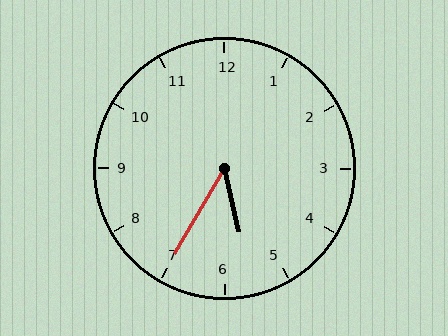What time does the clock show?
5:35.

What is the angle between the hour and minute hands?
Approximately 42 degrees.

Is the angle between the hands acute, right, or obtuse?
It is acute.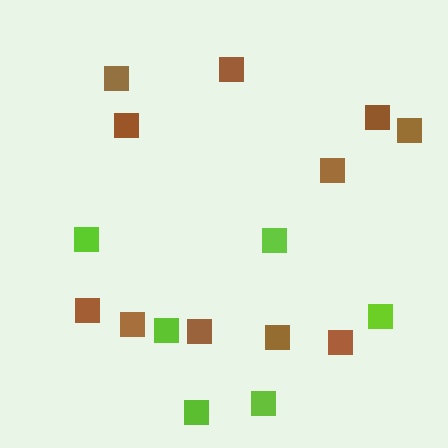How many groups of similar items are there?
There are 2 groups: one group of lime squares (6) and one group of brown squares (11).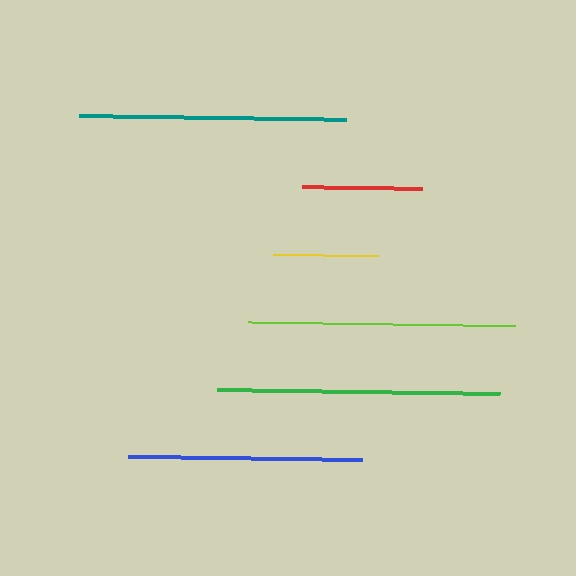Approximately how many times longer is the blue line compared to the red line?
The blue line is approximately 2.0 times the length of the red line.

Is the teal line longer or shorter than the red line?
The teal line is longer than the red line.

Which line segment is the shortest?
The yellow line is the shortest at approximately 106 pixels.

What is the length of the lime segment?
The lime segment is approximately 268 pixels long.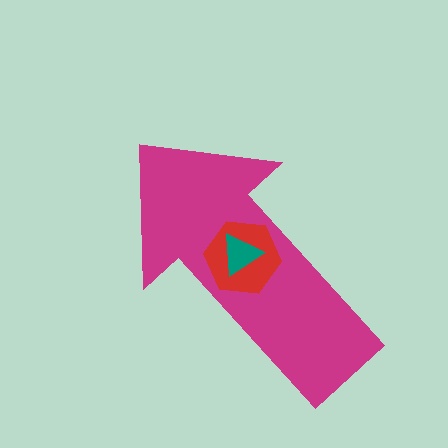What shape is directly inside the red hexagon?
The teal triangle.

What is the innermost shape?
The teal triangle.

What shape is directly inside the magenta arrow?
The red hexagon.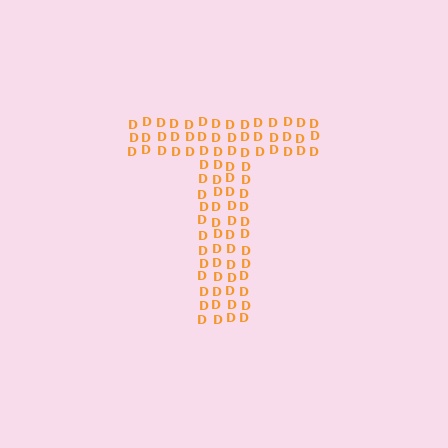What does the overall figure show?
The overall figure shows the letter T.